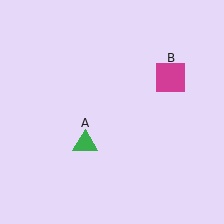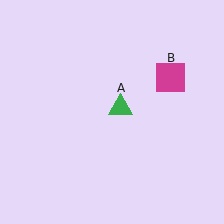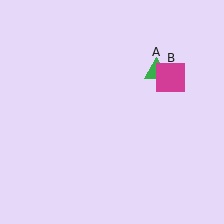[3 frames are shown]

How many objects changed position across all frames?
1 object changed position: green triangle (object A).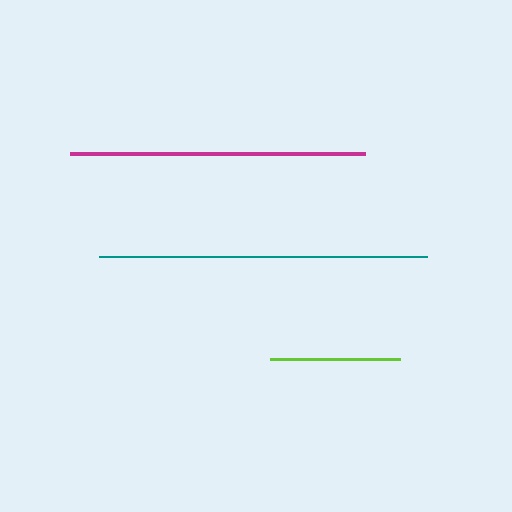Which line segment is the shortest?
The lime line is the shortest at approximately 129 pixels.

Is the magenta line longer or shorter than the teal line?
The teal line is longer than the magenta line.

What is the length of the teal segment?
The teal segment is approximately 328 pixels long.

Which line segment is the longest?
The teal line is the longest at approximately 328 pixels.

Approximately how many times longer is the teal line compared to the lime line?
The teal line is approximately 2.5 times the length of the lime line.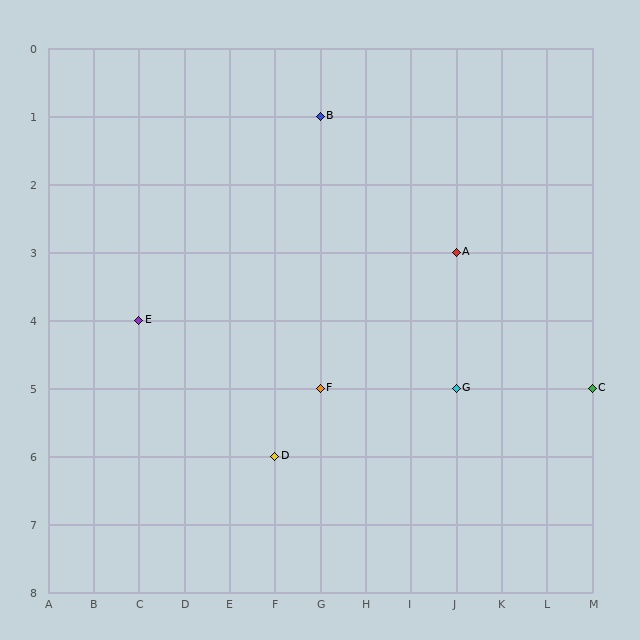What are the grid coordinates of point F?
Point F is at grid coordinates (G, 5).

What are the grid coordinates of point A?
Point A is at grid coordinates (J, 3).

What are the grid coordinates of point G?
Point G is at grid coordinates (J, 5).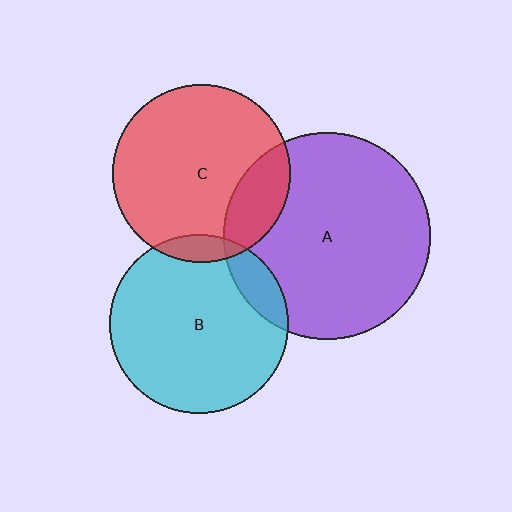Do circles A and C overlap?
Yes.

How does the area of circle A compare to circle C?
Approximately 1.4 times.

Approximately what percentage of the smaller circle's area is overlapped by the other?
Approximately 20%.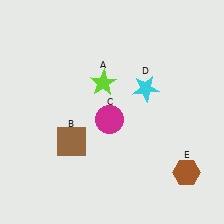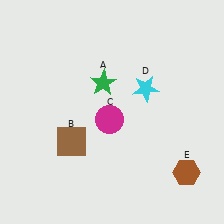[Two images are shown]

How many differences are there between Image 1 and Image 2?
There is 1 difference between the two images.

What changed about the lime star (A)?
In Image 1, A is lime. In Image 2, it changed to green.